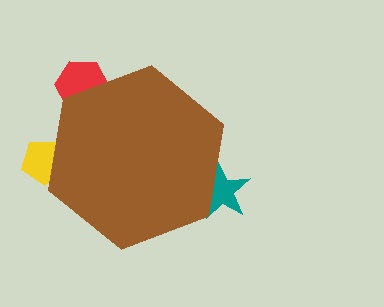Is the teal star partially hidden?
Yes, the teal star is partially hidden behind the brown hexagon.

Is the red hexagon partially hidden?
Yes, the red hexagon is partially hidden behind the brown hexagon.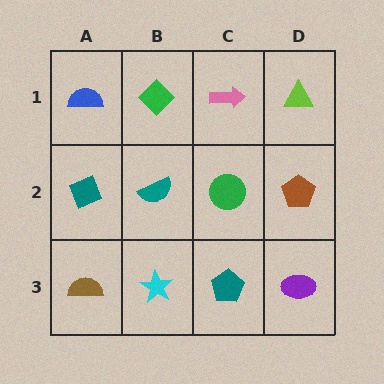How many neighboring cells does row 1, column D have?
2.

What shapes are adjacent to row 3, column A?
A teal diamond (row 2, column A), a cyan star (row 3, column B).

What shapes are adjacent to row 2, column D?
A lime triangle (row 1, column D), a purple ellipse (row 3, column D), a green circle (row 2, column C).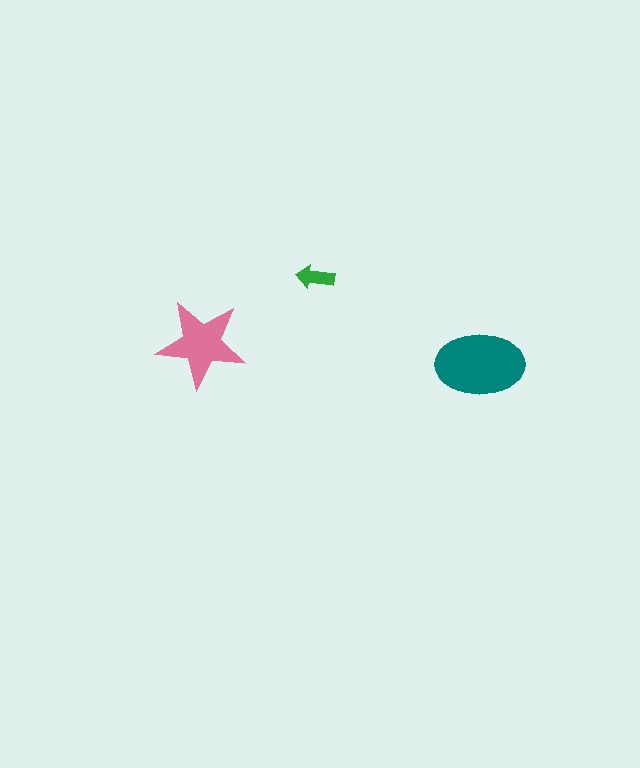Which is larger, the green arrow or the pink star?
The pink star.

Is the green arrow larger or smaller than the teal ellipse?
Smaller.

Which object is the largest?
The teal ellipse.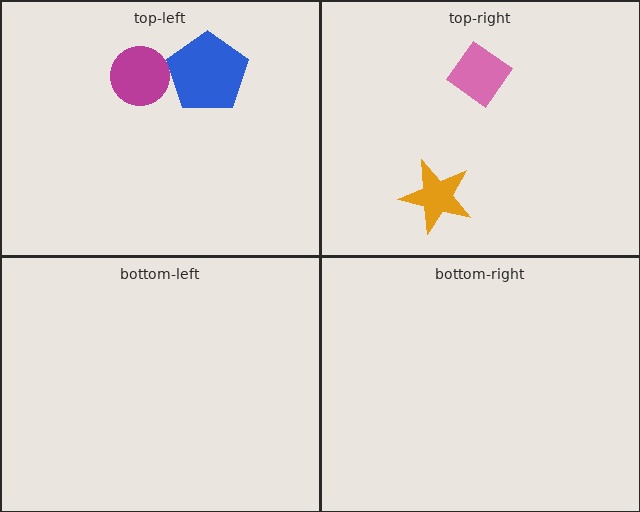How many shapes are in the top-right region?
2.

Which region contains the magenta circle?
The top-left region.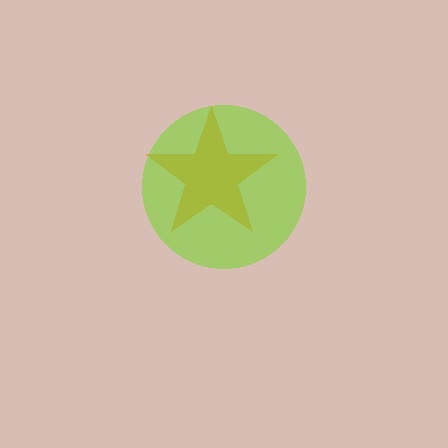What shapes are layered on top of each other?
The layered shapes are: an orange star, a lime circle.